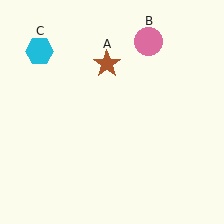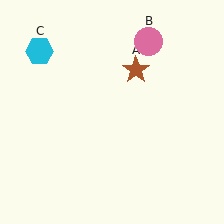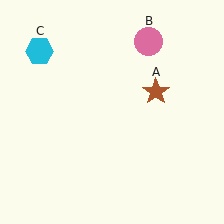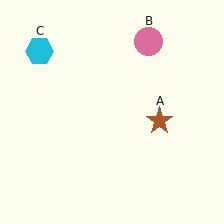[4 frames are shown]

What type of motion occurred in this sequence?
The brown star (object A) rotated clockwise around the center of the scene.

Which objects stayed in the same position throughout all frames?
Pink circle (object B) and cyan hexagon (object C) remained stationary.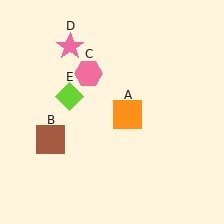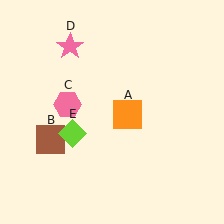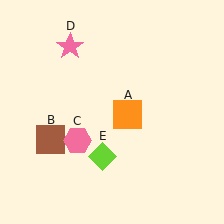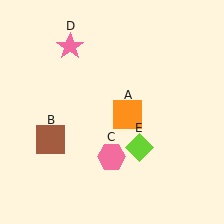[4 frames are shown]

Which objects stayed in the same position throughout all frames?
Orange square (object A) and brown square (object B) and pink star (object D) remained stationary.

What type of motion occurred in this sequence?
The pink hexagon (object C), lime diamond (object E) rotated counterclockwise around the center of the scene.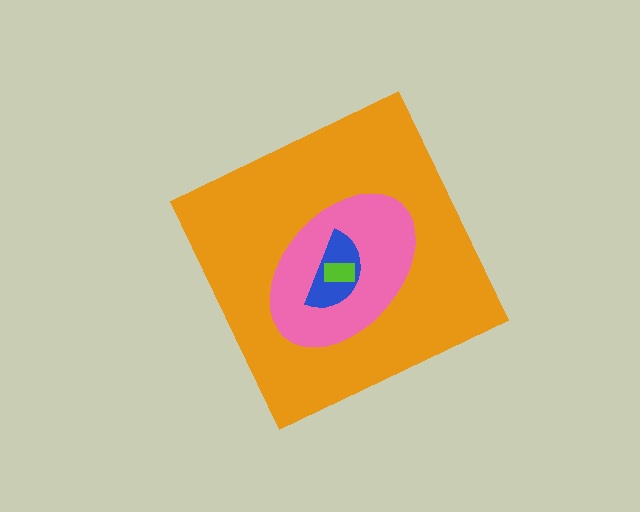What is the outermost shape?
The orange diamond.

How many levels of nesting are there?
4.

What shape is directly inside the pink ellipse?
The blue semicircle.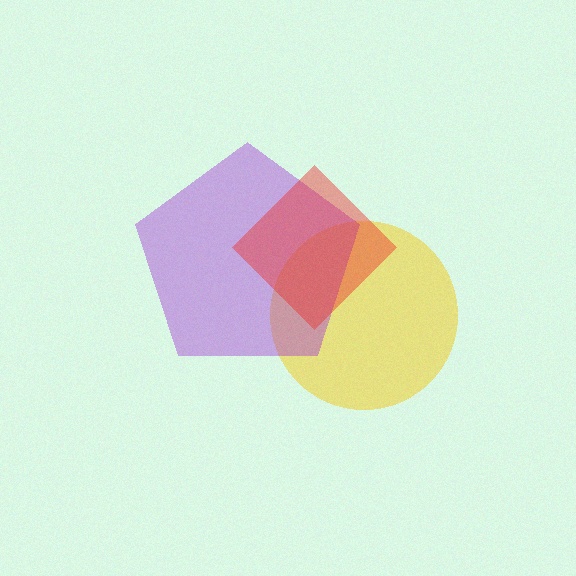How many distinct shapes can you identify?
There are 3 distinct shapes: a yellow circle, a purple pentagon, a red diamond.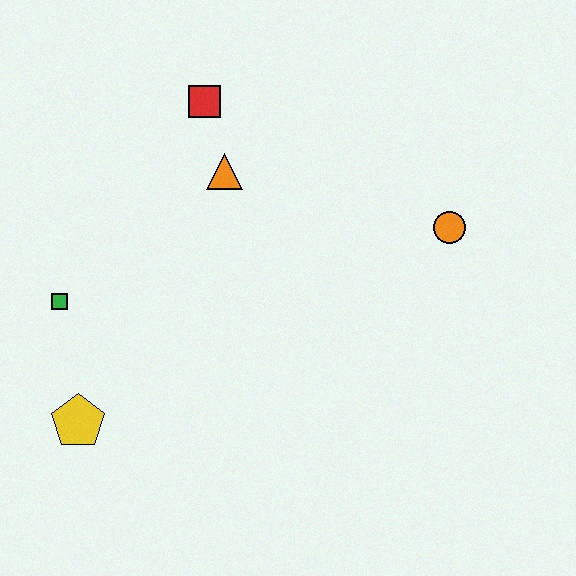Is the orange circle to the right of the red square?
Yes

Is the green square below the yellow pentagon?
No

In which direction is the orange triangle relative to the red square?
The orange triangle is below the red square.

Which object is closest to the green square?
The yellow pentagon is closest to the green square.